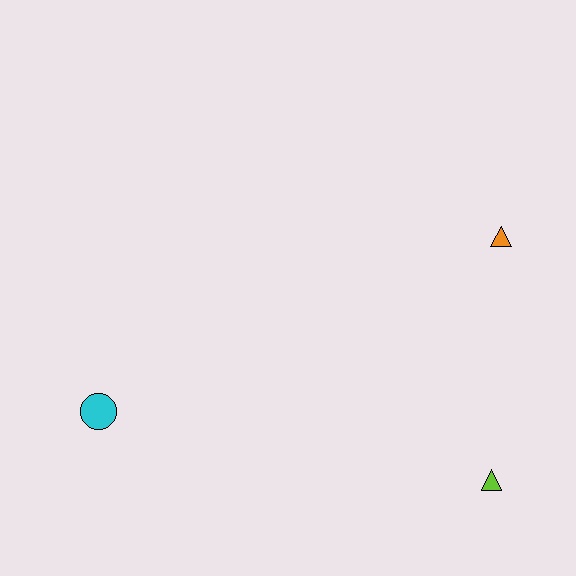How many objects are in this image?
There are 3 objects.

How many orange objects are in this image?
There is 1 orange object.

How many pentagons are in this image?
There are no pentagons.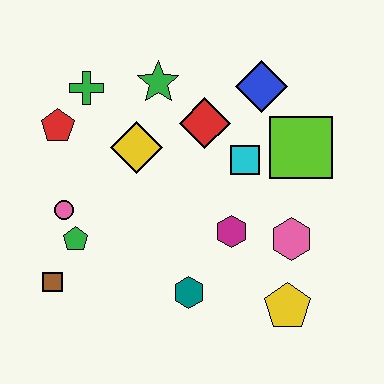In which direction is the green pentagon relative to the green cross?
The green pentagon is below the green cross.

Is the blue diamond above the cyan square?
Yes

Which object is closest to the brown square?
The green pentagon is closest to the brown square.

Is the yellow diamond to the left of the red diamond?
Yes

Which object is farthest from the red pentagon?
The yellow pentagon is farthest from the red pentagon.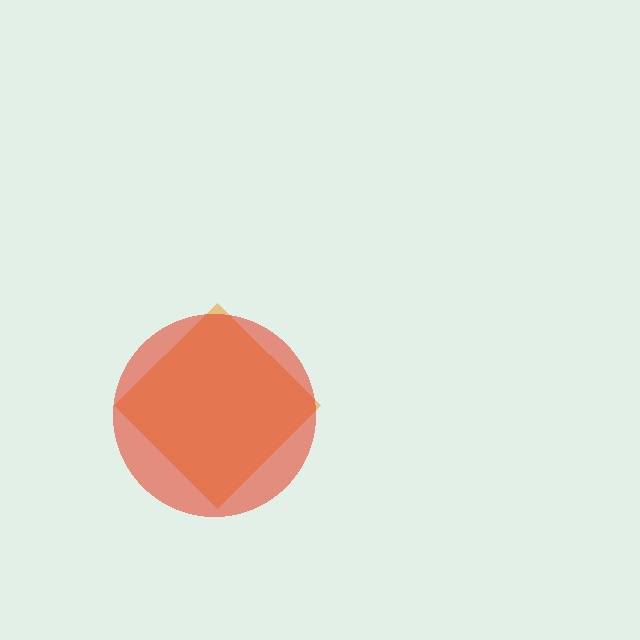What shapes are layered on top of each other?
The layered shapes are: an orange diamond, a red circle.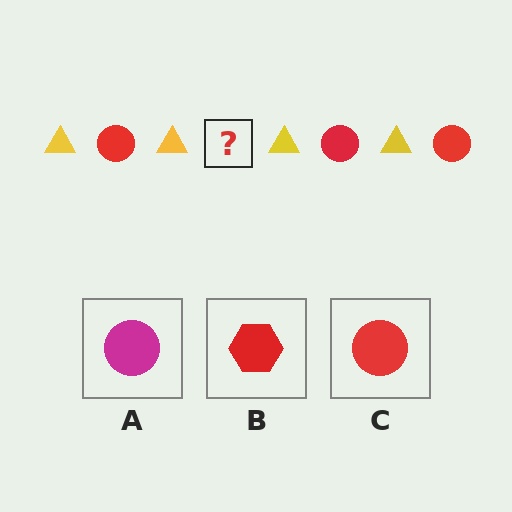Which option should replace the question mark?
Option C.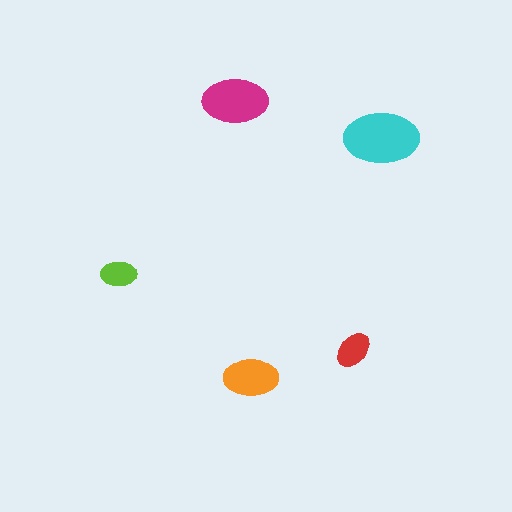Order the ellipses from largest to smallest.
the cyan one, the magenta one, the orange one, the red one, the lime one.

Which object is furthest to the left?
The lime ellipse is leftmost.